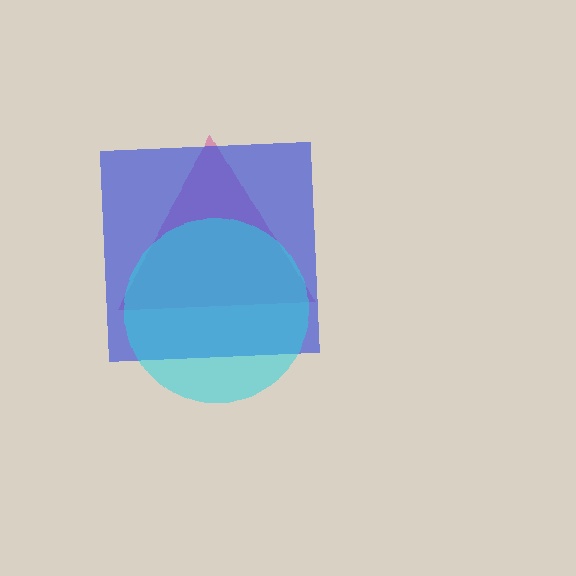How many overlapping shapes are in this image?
There are 3 overlapping shapes in the image.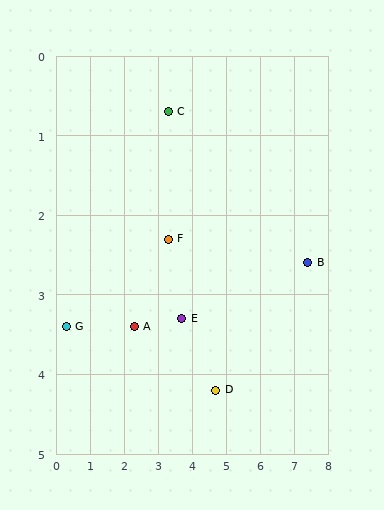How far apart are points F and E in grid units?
Points F and E are about 1.1 grid units apart.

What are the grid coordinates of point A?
Point A is at approximately (2.3, 3.4).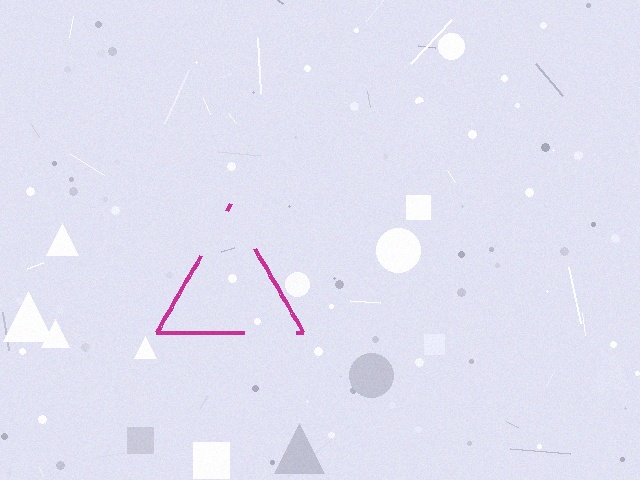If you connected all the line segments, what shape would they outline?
They would outline a triangle.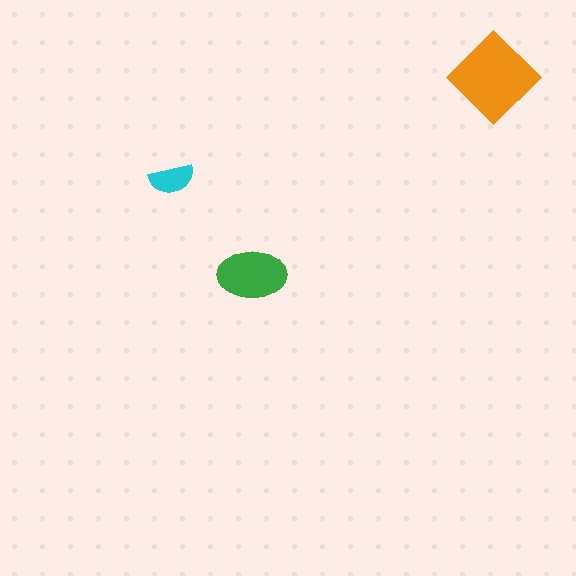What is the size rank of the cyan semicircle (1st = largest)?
3rd.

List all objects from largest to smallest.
The orange diamond, the green ellipse, the cyan semicircle.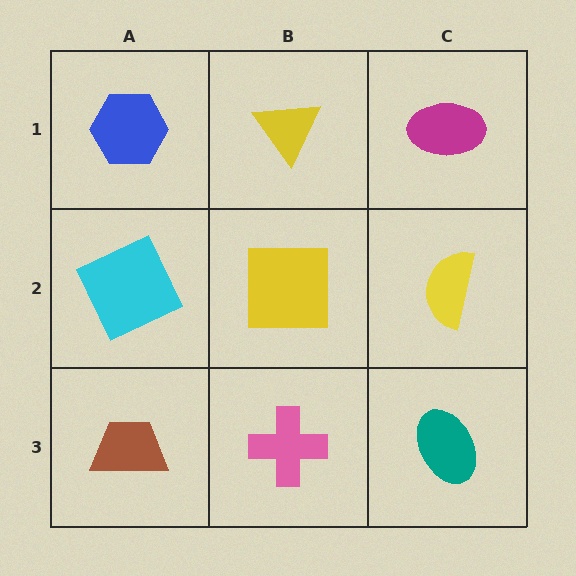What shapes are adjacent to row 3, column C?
A yellow semicircle (row 2, column C), a pink cross (row 3, column B).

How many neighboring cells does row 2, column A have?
3.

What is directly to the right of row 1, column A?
A yellow triangle.